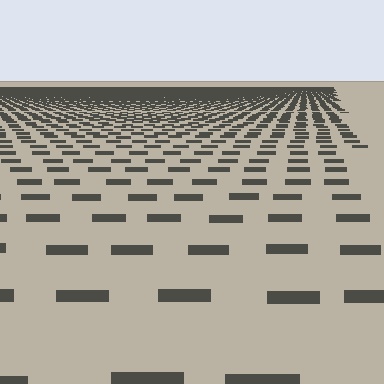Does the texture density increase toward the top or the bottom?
Density increases toward the top.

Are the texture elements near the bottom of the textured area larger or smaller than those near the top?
Larger. Near the bottom, elements are closer to the viewer and appear at a bigger on-screen size.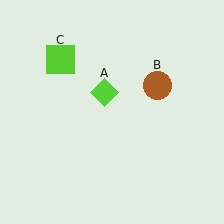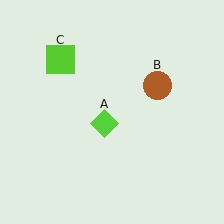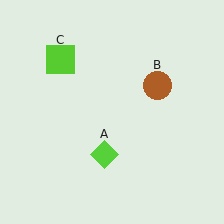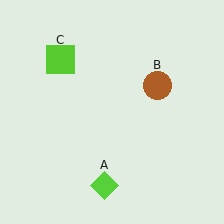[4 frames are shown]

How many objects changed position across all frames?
1 object changed position: lime diamond (object A).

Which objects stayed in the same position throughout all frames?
Brown circle (object B) and lime square (object C) remained stationary.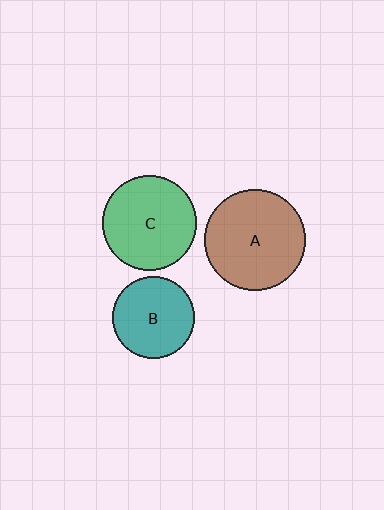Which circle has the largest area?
Circle A (brown).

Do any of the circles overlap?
No, none of the circles overlap.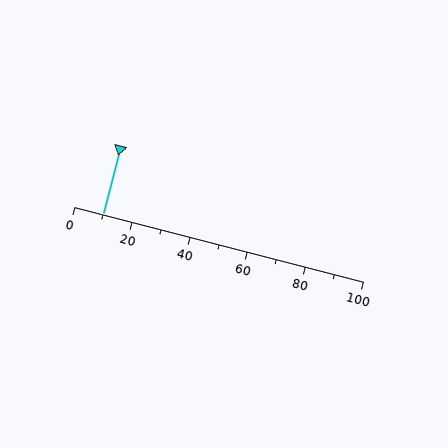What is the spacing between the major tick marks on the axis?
The major ticks are spaced 20 apart.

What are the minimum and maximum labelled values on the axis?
The axis runs from 0 to 100.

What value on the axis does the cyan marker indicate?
The marker indicates approximately 10.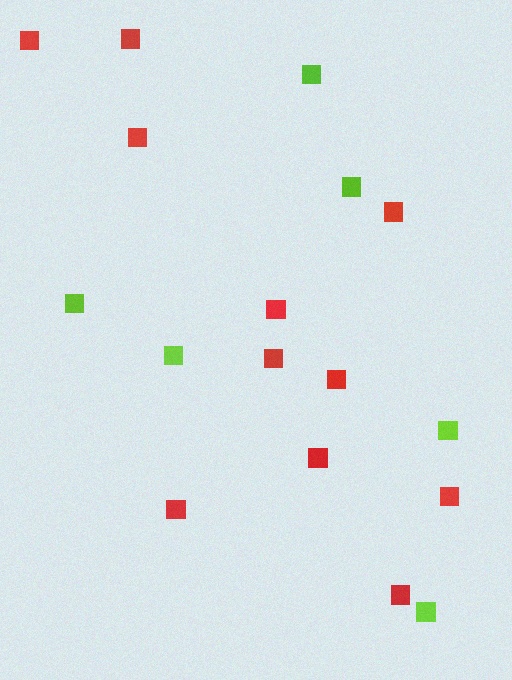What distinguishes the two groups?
There are 2 groups: one group of red squares (11) and one group of lime squares (6).